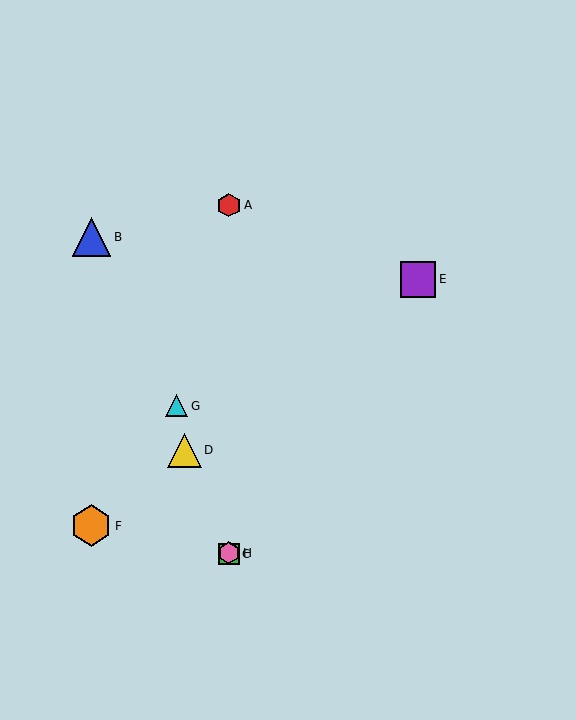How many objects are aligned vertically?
3 objects (A, C, H) are aligned vertically.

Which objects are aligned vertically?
Objects A, C, H are aligned vertically.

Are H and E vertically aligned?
No, H is at x≈229 and E is at x≈418.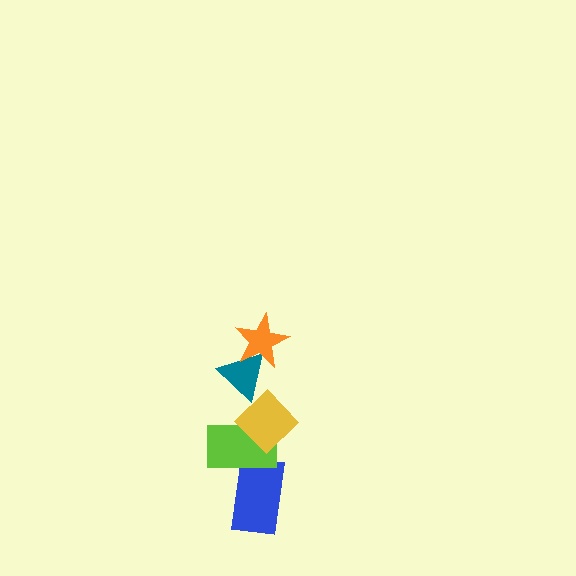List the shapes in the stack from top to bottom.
From top to bottom: the orange star, the teal triangle, the yellow diamond, the lime rectangle, the blue rectangle.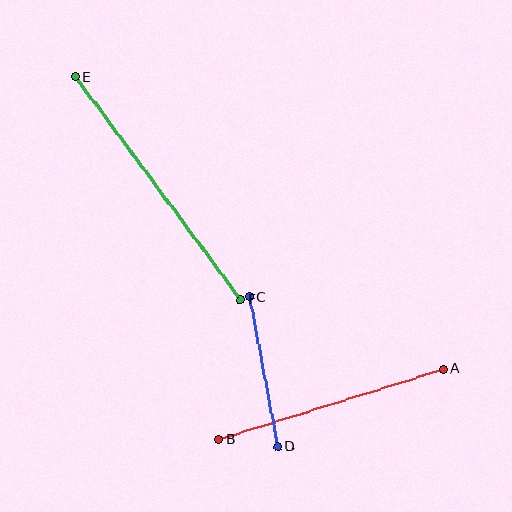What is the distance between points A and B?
The distance is approximately 235 pixels.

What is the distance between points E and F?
The distance is approximately 278 pixels.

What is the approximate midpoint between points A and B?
The midpoint is at approximately (331, 404) pixels.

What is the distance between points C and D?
The distance is approximately 152 pixels.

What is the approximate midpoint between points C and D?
The midpoint is at approximately (264, 372) pixels.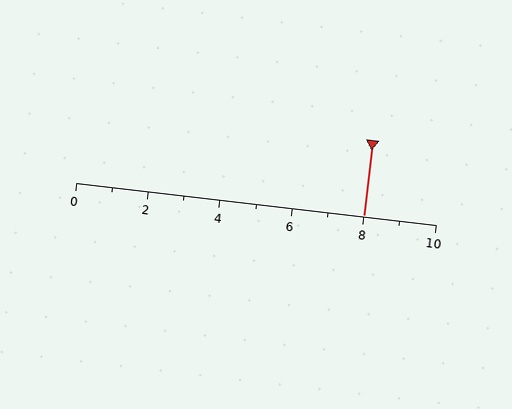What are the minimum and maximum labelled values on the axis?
The axis runs from 0 to 10.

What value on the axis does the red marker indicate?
The marker indicates approximately 8.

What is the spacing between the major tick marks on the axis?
The major ticks are spaced 2 apart.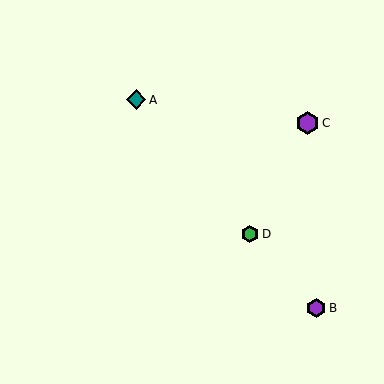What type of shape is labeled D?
Shape D is a green hexagon.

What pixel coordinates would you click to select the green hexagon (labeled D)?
Click at (250, 234) to select the green hexagon D.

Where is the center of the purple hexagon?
The center of the purple hexagon is at (316, 308).